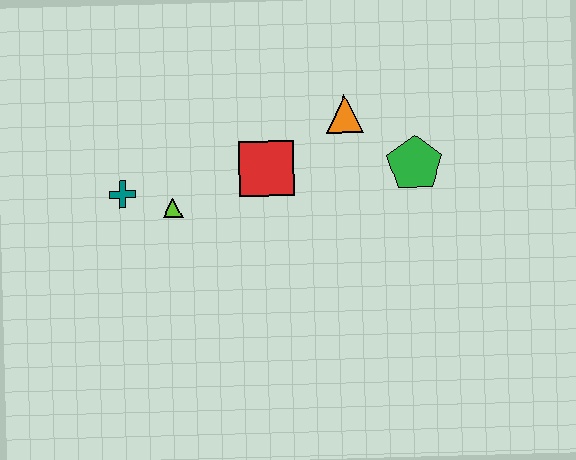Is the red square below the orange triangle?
Yes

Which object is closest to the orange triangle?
The green pentagon is closest to the orange triangle.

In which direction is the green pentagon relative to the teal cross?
The green pentagon is to the right of the teal cross.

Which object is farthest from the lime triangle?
The green pentagon is farthest from the lime triangle.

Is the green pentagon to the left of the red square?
No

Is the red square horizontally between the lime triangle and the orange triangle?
Yes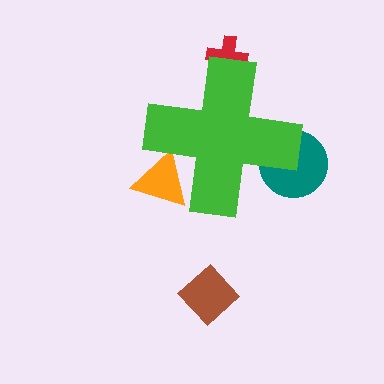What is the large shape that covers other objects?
A green cross.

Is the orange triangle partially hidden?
Yes, the orange triangle is partially hidden behind the green cross.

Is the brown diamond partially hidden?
No, the brown diamond is fully visible.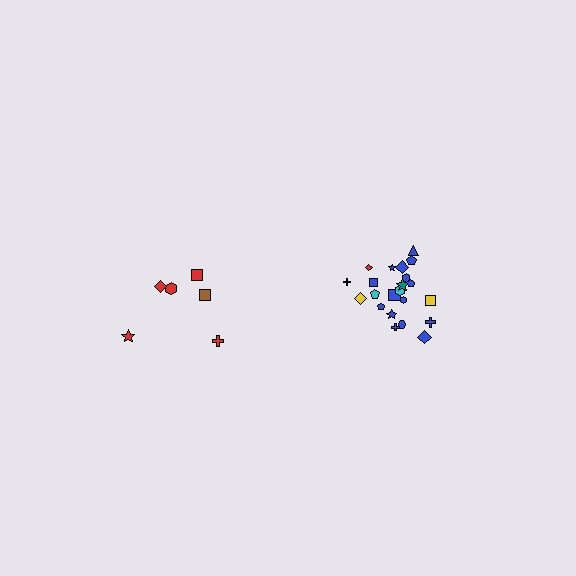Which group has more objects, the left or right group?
The right group.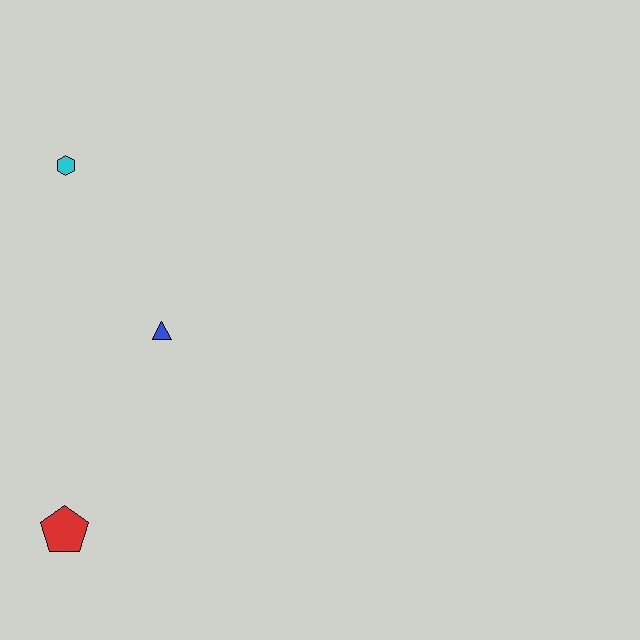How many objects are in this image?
There are 3 objects.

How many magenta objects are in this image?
There are no magenta objects.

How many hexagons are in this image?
There is 1 hexagon.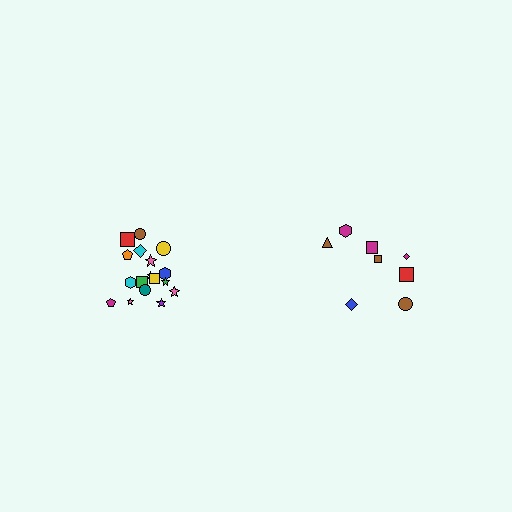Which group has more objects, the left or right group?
The left group.